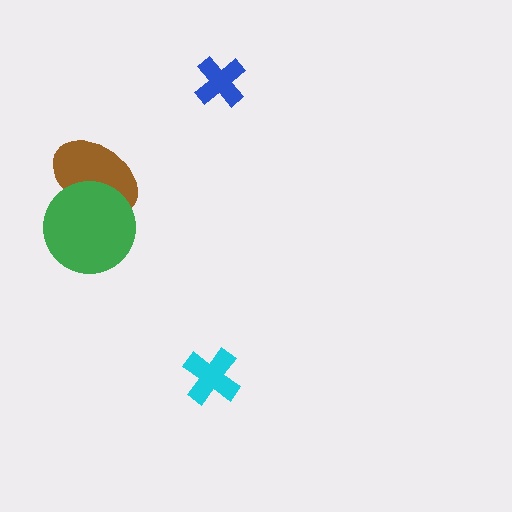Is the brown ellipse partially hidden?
Yes, it is partially covered by another shape.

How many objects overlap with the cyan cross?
0 objects overlap with the cyan cross.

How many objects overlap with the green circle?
1 object overlaps with the green circle.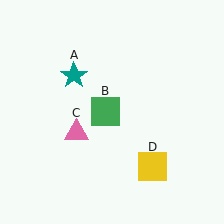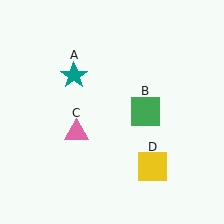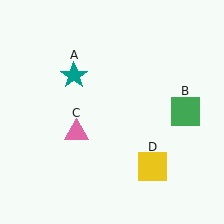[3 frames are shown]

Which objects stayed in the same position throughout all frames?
Teal star (object A) and pink triangle (object C) and yellow square (object D) remained stationary.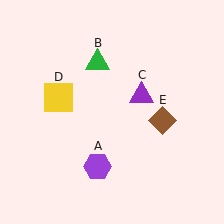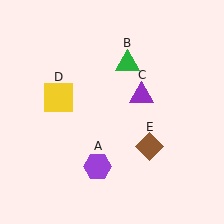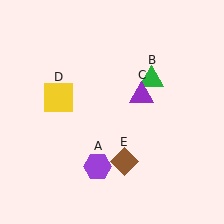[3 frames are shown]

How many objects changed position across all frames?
2 objects changed position: green triangle (object B), brown diamond (object E).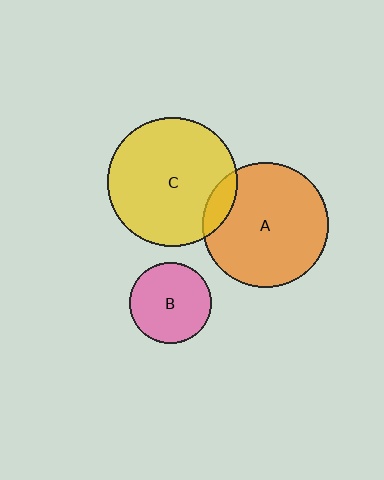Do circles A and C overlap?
Yes.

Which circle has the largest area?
Circle C (yellow).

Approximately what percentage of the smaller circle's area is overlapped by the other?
Approximately 10%.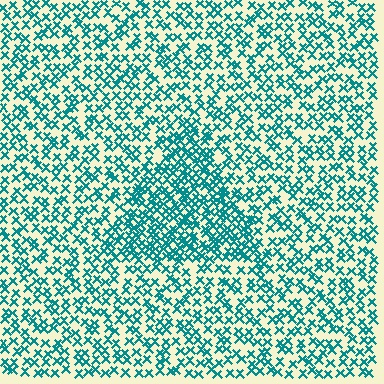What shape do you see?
I see a triangle.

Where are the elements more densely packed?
The elements are more densely packed inside the triangle boundary.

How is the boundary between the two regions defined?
The boundary is defined by a change in element density (approximately 1.8x ratio). All elements are the same color, size, and shape.